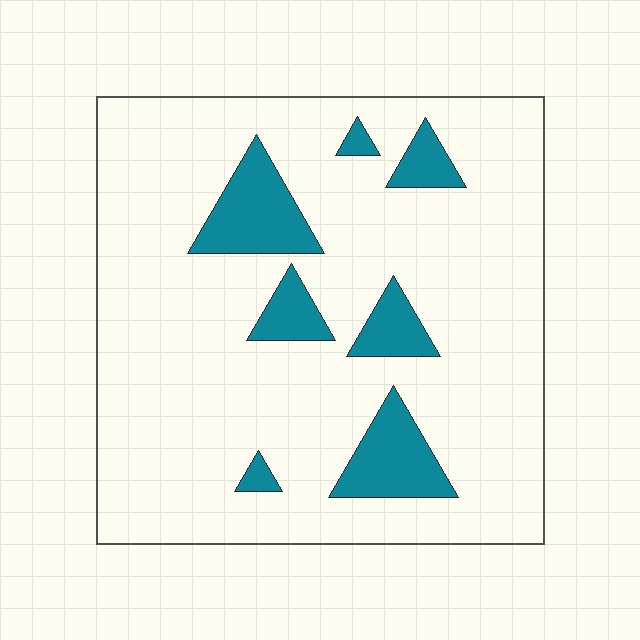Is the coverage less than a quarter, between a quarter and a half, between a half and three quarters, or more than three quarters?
Less than a quarter.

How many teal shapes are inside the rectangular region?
7.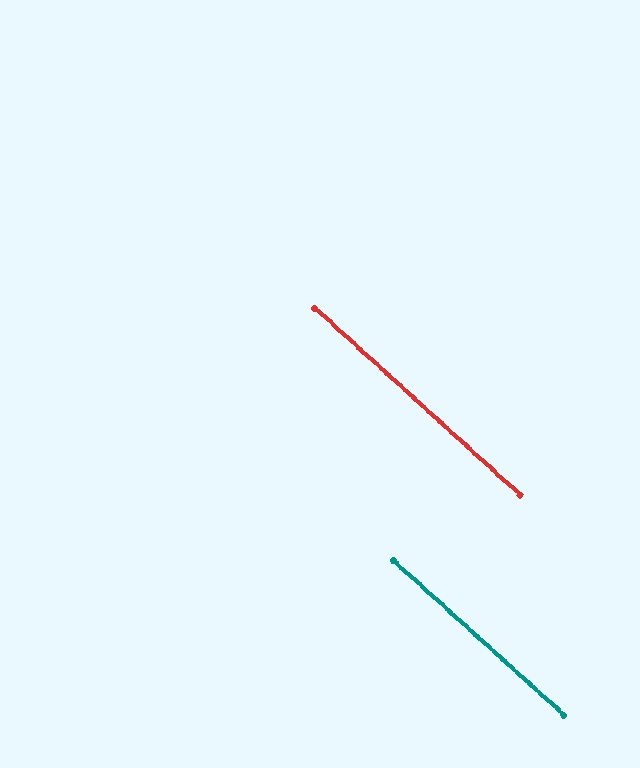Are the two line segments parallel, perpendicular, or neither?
Parallel — their directions differ by only 0.2°.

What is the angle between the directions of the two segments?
Approximately 0 degrees.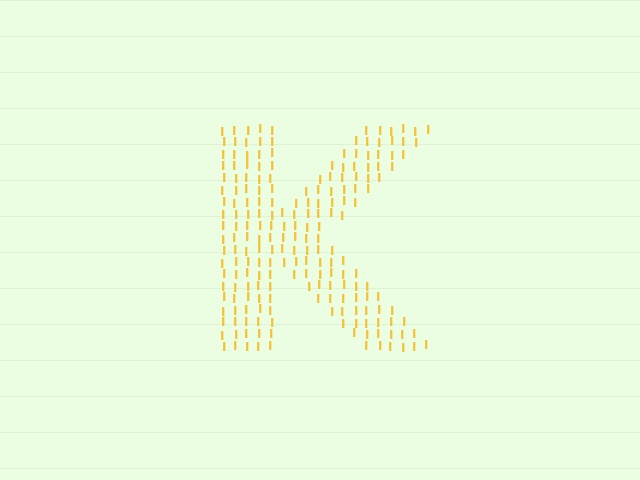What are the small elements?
The small elements are letter I's.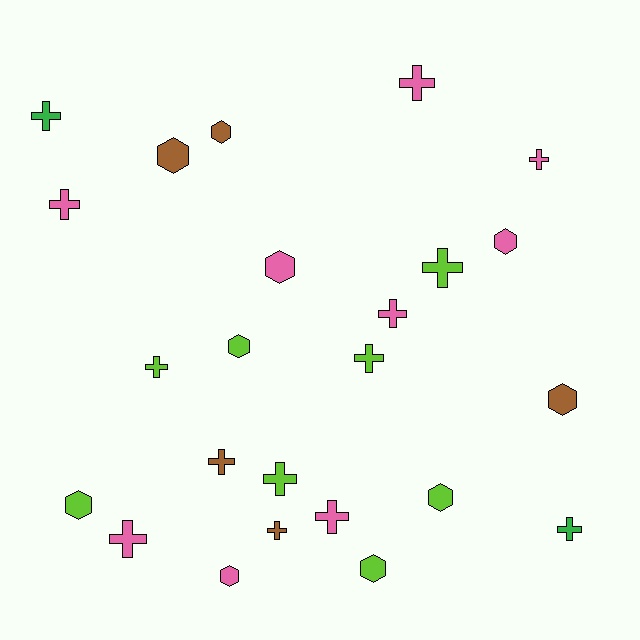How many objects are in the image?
There are 24 objects.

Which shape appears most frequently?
Cross, with 14 objects.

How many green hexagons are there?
There are no green hexagons.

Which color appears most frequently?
Pink, with 9 objects.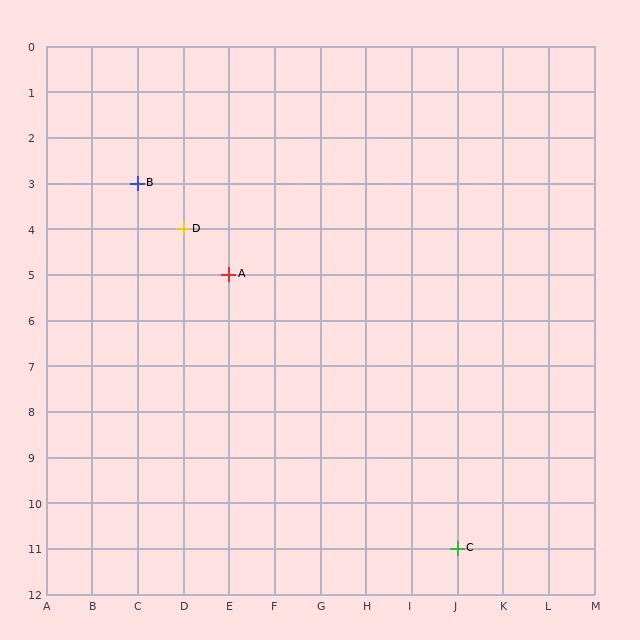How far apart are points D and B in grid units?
Points D and B are 1 column and 1 row apart (about 1.4 grid units diagonally).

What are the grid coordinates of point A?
Point A is at grid coordinates (E, 5).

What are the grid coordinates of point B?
Point B is at grid coordinates (C, 3).